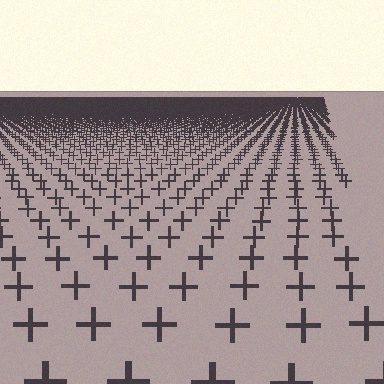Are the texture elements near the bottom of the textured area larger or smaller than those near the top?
Larger. Near the bottom, elements are closer to the viewer and appear at a bigger on-screen size.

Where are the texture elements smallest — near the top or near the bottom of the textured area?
Near the top.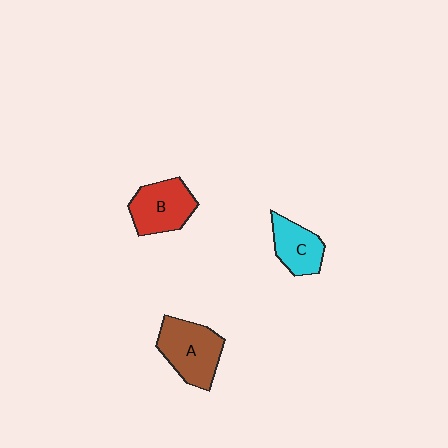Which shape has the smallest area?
Shape C (cyan).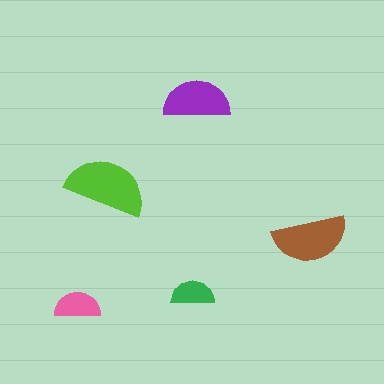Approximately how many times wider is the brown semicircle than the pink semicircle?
About 1.5 times wider.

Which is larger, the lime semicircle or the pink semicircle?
The lime one.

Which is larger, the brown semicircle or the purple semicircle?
The brown one.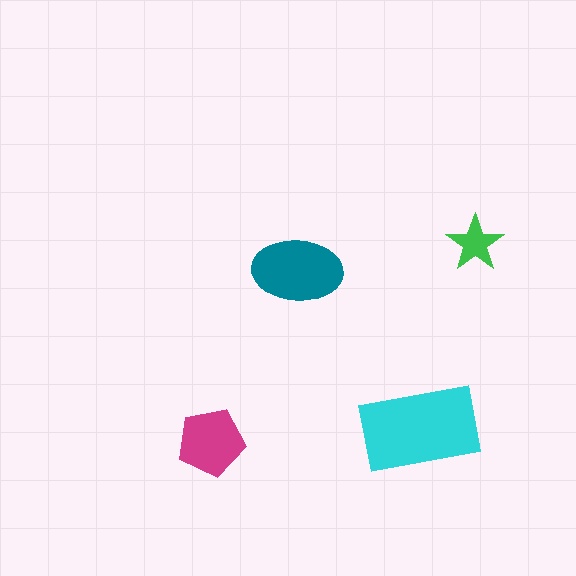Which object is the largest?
The cyan rectangle.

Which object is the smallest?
The green star.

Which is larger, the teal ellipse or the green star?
The teal ellipse.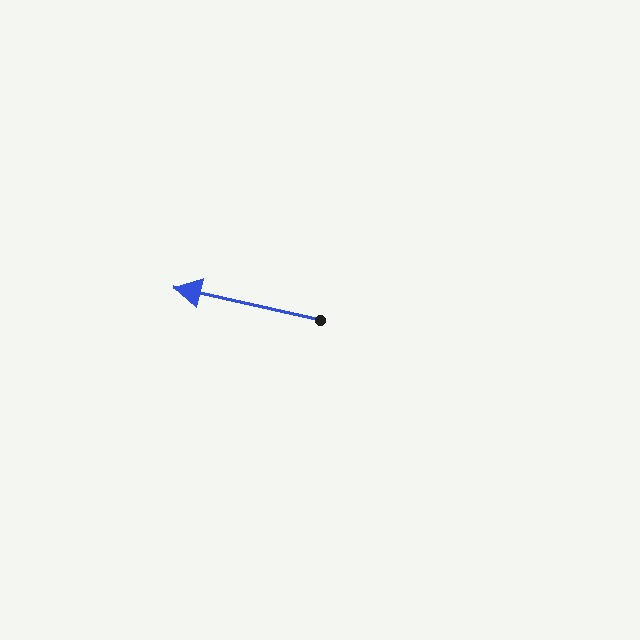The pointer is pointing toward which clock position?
Roughly 9 o'clock.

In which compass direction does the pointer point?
West.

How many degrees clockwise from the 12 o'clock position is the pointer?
Approximately 283 degrees.